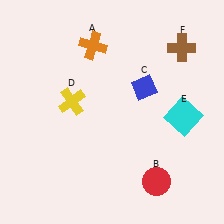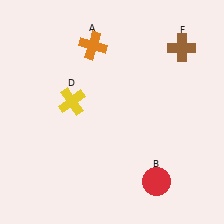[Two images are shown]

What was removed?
The blue diamond (C), the cyan square (E) were removed in Image 2.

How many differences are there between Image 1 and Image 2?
There are 2 differences between the two images.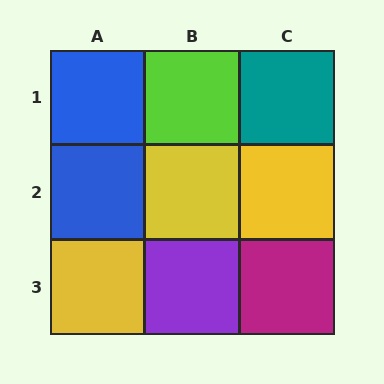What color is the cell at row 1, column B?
Lime.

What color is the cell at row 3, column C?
Magenta.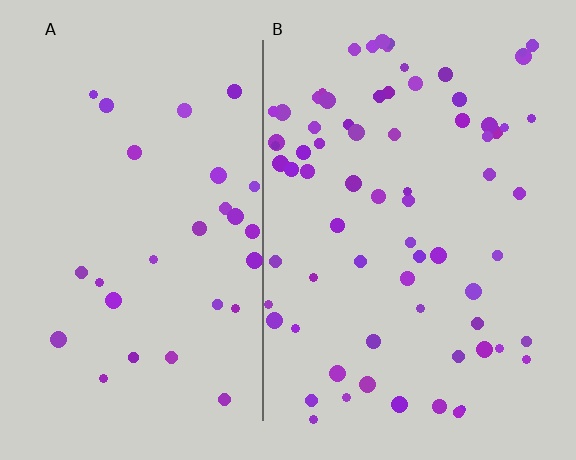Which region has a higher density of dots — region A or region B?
B (the right).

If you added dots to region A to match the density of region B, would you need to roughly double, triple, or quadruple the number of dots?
Approximately triple.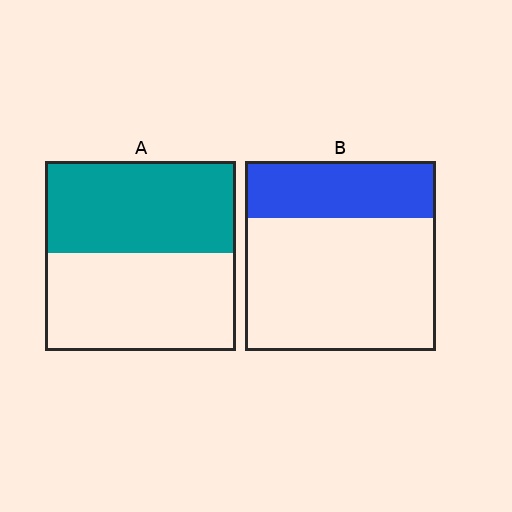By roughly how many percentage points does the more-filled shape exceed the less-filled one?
By roughly 20 percentage points (A over B).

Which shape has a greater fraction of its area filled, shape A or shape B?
Shape A.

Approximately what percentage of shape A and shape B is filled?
A is approximately 50% and B is approximately 30%.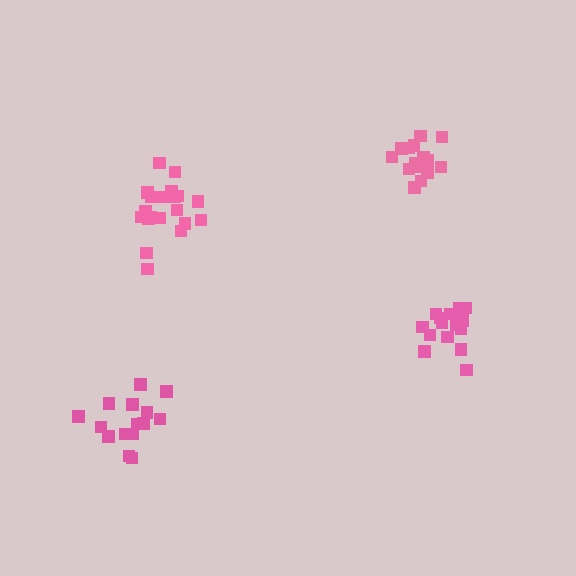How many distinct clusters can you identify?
There are 4 distinct clusters.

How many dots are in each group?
Group 1: 20 dots, Group 2: 15 dots, Group 3: 16 dots, Group 4: 19 dots (70 total).